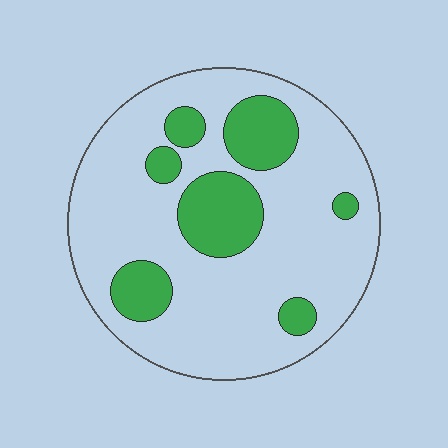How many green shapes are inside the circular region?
7.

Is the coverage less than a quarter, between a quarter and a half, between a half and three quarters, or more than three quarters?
Less than a quarter.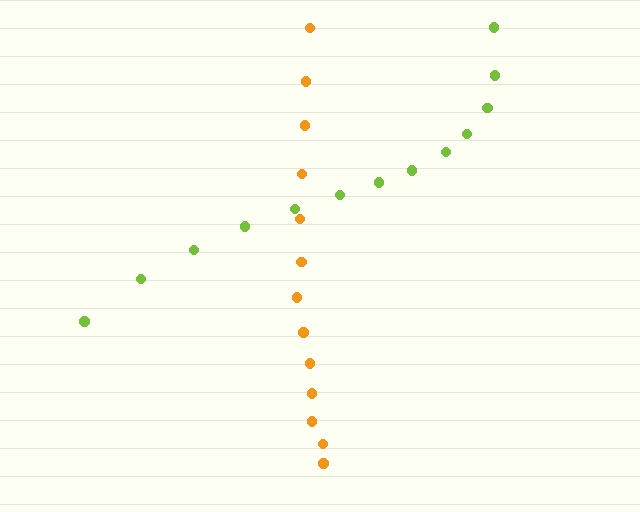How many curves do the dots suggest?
There are 2 distinct paths.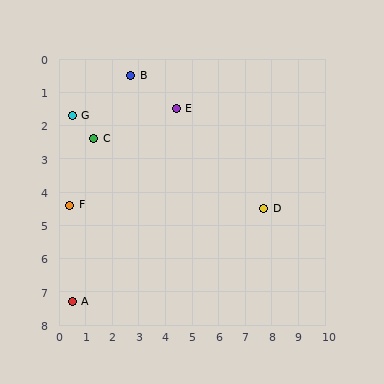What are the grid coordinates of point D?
Point D is at approximately (7.7, 4.5).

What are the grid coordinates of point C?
Point C is at approximately (1.3, 2.4).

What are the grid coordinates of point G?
Point G is at approximately (0.5, 1.7).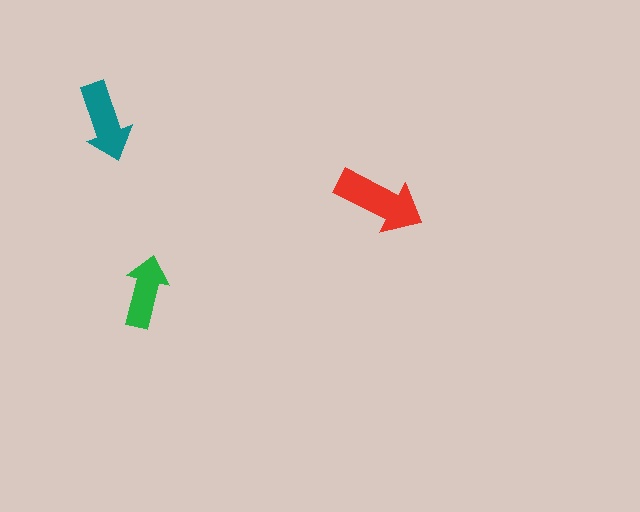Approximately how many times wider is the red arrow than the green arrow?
About 1.5 times wider.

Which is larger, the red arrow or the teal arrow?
The red one.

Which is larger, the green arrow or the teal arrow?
The teal one.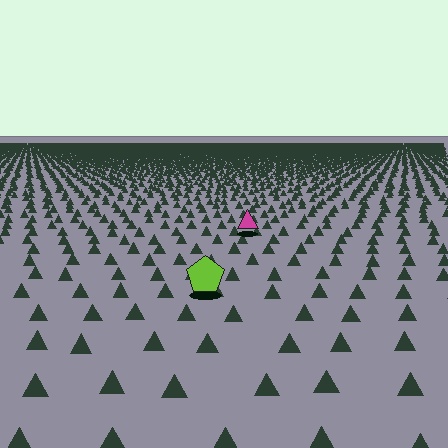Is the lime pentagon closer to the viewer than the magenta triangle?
Yes. The lime pentagon is closer — you can tell from the texture gradient: the ground texture is coarser near it.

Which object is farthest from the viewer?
The magenta triangle is farthest from the viewer. It appears smaller and the ground texture around it is denser.